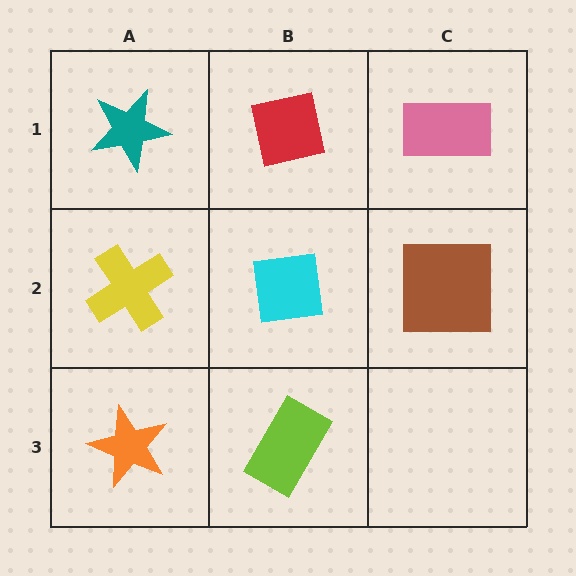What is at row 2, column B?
A cyan square.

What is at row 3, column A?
An orange star.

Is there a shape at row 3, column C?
No, that cell is empty.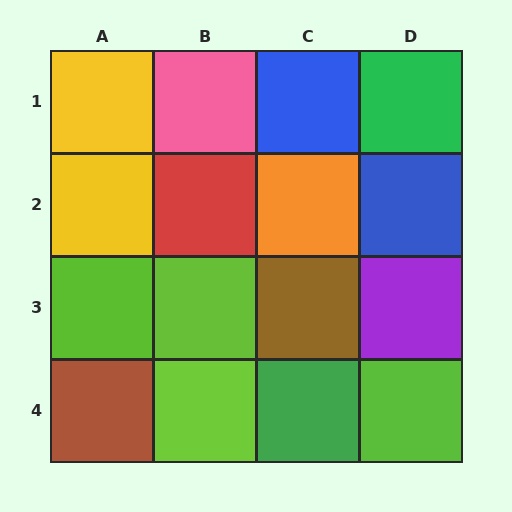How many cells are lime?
4 cells are lime.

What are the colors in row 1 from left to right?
Yellow, pink, blue, green.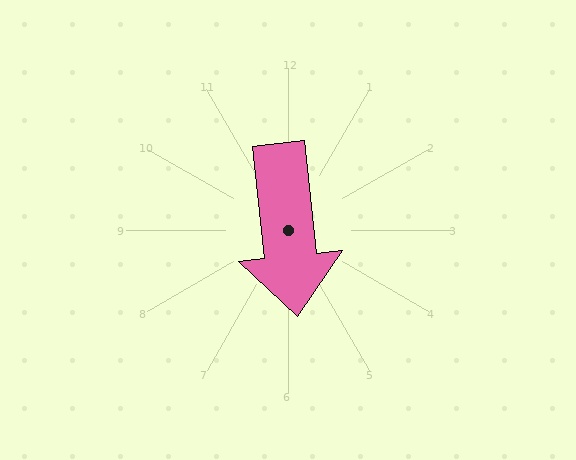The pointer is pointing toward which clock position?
Roughly 6 o'clock.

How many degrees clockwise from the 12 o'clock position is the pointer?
Approximately 174 degrees.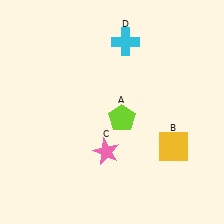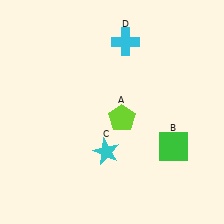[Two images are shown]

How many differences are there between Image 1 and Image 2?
There are 2 differences between the two images.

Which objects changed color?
B changed from yellow to green. C changed from pink to cyan.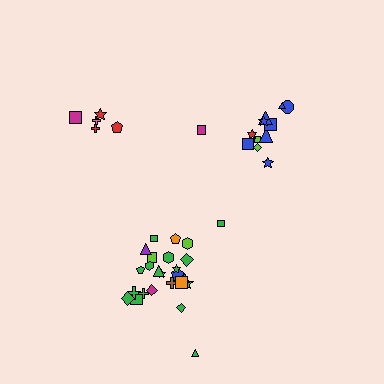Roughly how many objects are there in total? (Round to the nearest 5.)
Roughly 40 objects in total.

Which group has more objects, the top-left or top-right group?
The top-right group.